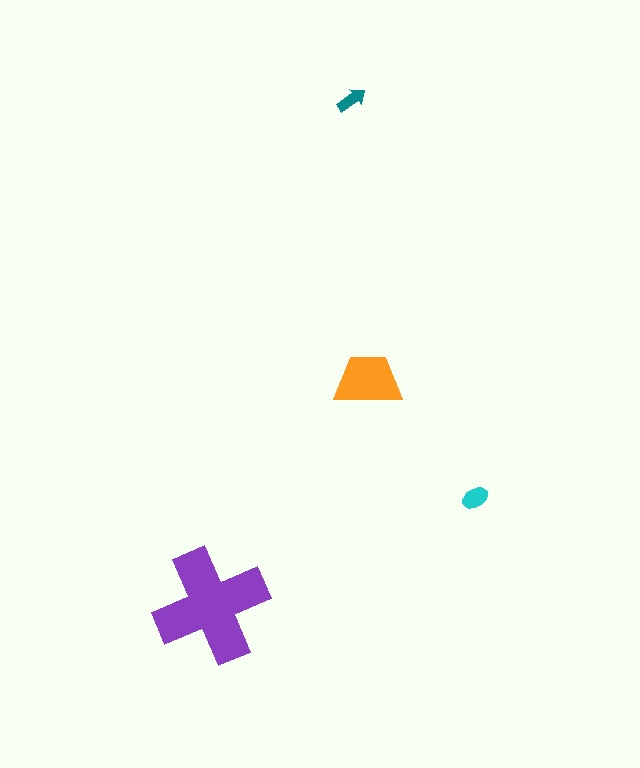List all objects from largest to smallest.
The purple cross, the orange trapezoid, the cyan ellipse, the teal arrow.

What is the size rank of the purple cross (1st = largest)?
1st.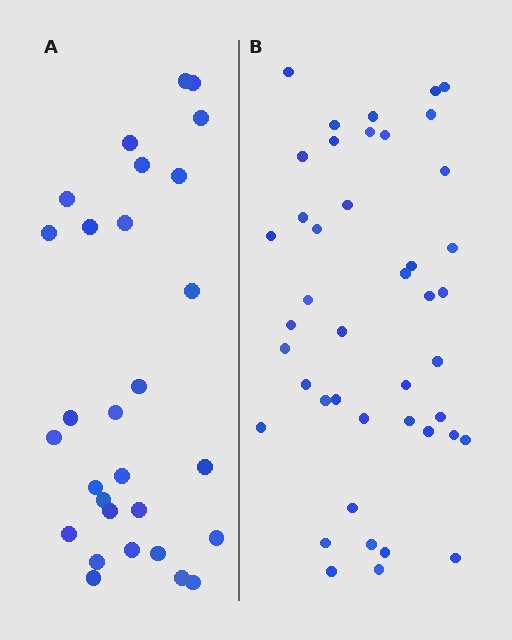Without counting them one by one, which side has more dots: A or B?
Region B (the right region) has more dots.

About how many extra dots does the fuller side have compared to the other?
Region B has approximately 15 more dots than region A.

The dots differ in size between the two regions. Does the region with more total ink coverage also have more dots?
No. Region A has more total ink coverage because its dots are larger, but region B actually contains more individual dots. Total area can be misleading — the number of items is what matters here.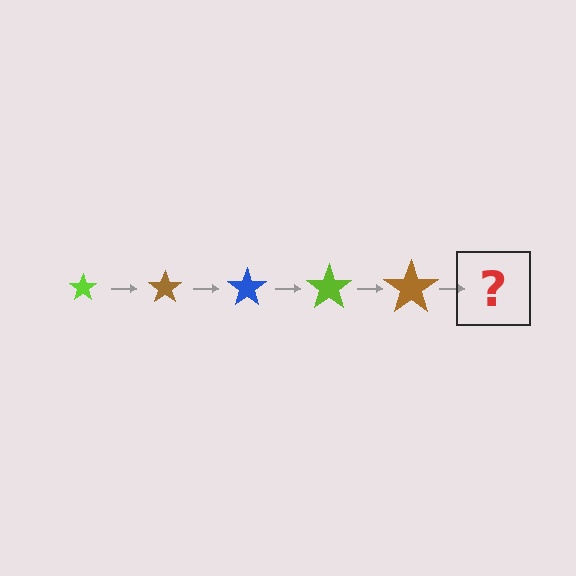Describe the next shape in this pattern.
It should be a blue star, larger than the previous one.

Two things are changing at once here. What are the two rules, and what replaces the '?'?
The two rules are that the star grows larger each step and the color cycles through lime, brown, and blue. The '?' should be a blue star, larger than the previous one.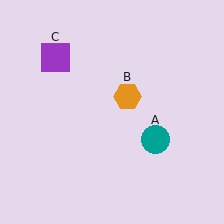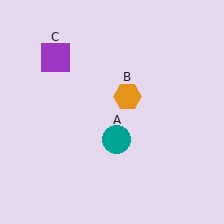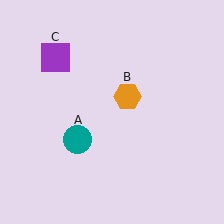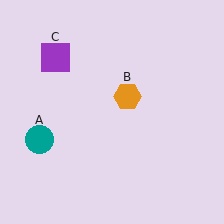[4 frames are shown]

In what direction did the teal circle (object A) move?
The teal circle (object A) moved left.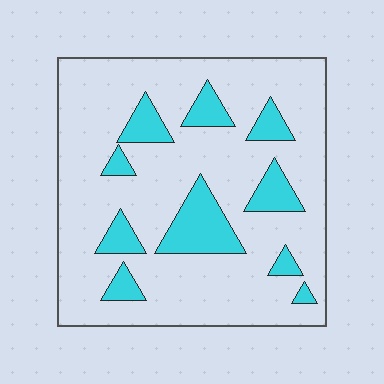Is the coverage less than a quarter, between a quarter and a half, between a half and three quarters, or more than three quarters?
Less than a quarter.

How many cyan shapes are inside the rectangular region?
10.